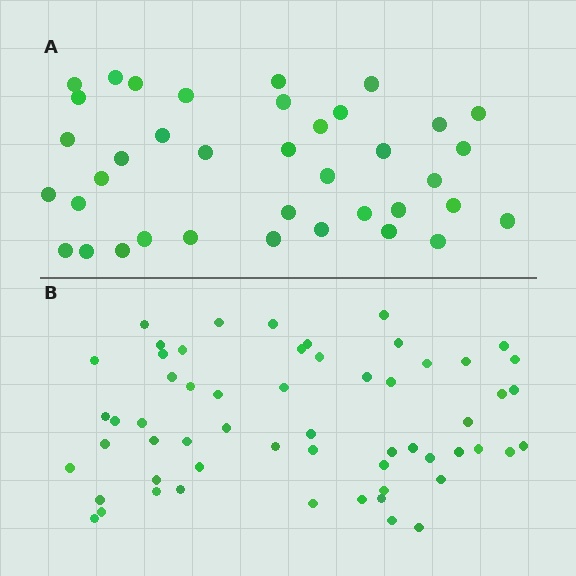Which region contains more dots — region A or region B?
Region B (the bottom region) has more dots.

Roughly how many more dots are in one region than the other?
Region B has approximately 20 more dots than region A.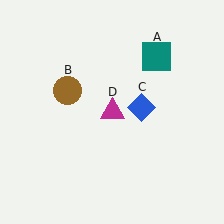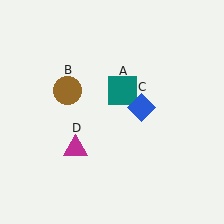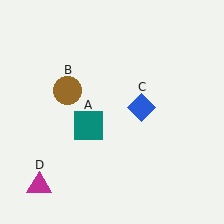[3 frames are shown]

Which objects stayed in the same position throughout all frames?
Brown circle (object B) and blue diamond (object C) remained stationary.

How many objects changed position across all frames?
2 objects changed position: teal square (object A), magenta triangle (object D).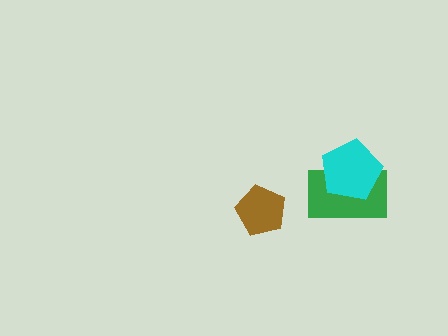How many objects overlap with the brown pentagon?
0 objects overlap with the brown pentagon.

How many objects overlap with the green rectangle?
1 object overlaps with the green rectangle.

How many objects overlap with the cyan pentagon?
1 object overlaps with the cyan pentagon.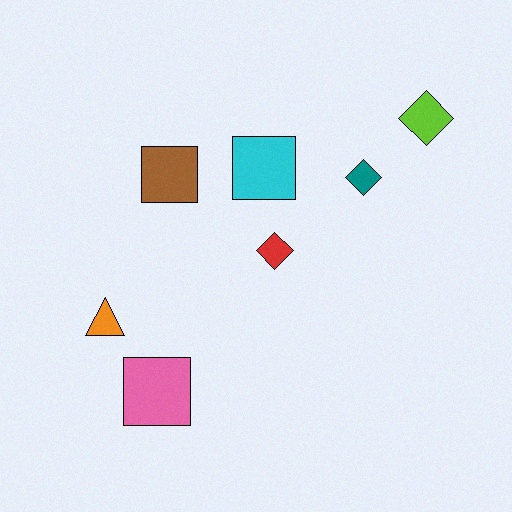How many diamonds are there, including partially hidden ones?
There are 3 diamonds.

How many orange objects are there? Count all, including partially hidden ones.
There is 1 orange object.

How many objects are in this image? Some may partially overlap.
There are 7 objects.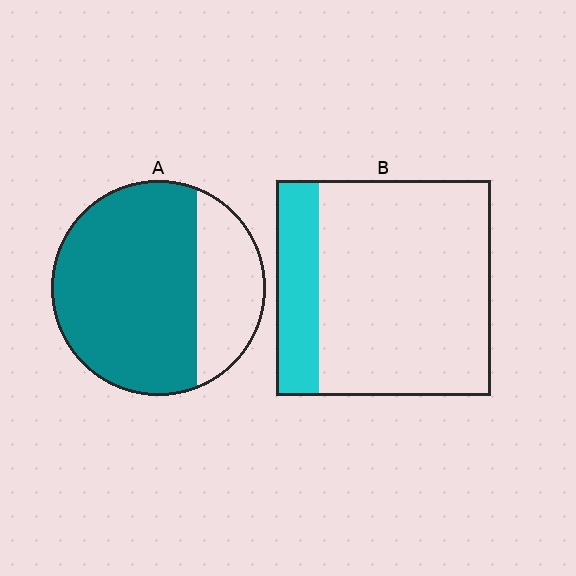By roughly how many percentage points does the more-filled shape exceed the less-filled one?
By roughly 50 percentage points (A over B).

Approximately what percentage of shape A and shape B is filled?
A is approximately 70% and B is approximately 20%.